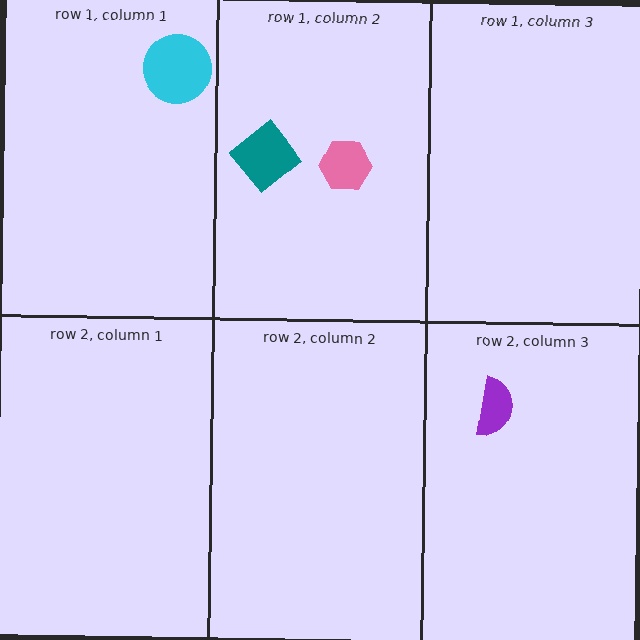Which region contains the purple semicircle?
The row 2, column 3 region.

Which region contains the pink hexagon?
The row 1, column 2 region.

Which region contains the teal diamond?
The row 1, column 2 region.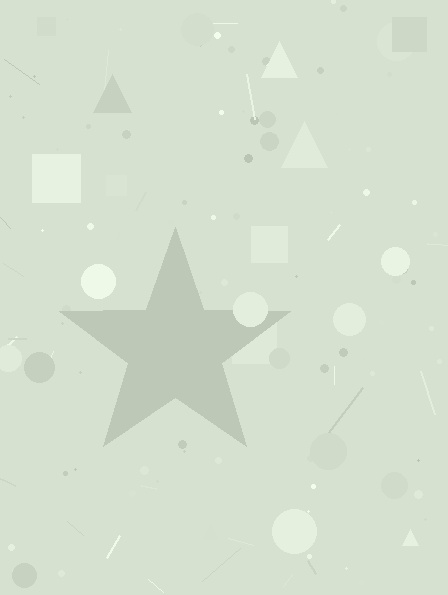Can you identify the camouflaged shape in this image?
The camouflaged shape is a star.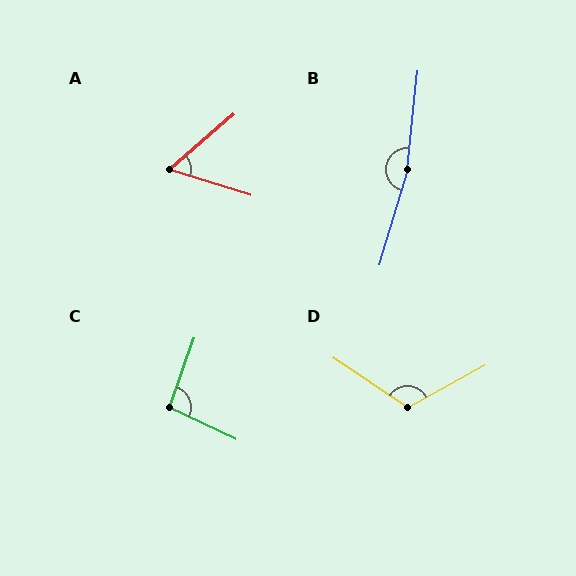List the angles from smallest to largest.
A (58°), C (95°), D (118°), B (169°).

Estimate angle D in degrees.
Approximately 118 degrees.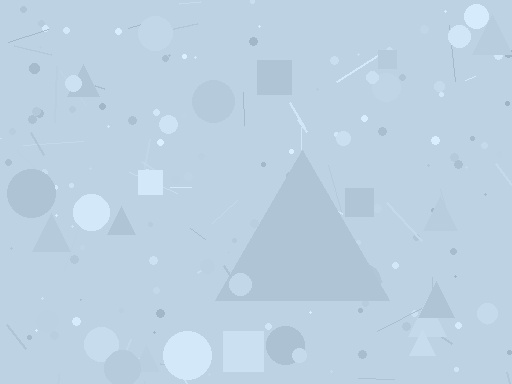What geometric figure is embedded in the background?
A triangle is embedded in the background.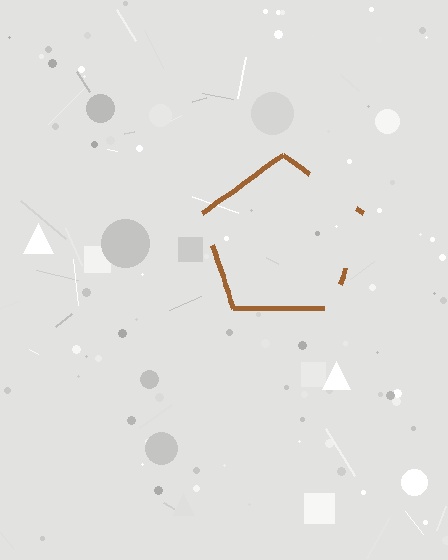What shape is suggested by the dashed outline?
The dashed outline suggests a pentagon.